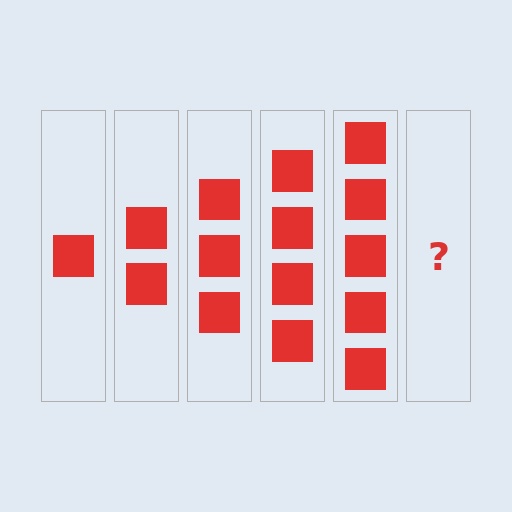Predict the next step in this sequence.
The next step is 6 squares.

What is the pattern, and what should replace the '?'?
The pattern is that each step adds one more square. The '?' should be 6 squares.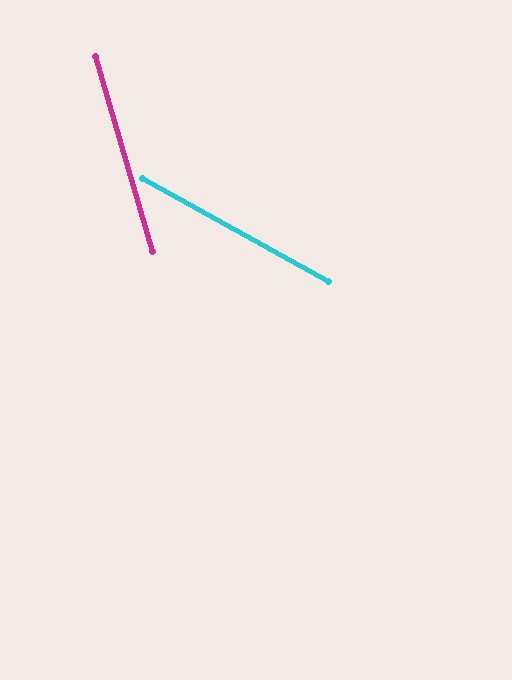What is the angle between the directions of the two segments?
Approximately 45 degrees.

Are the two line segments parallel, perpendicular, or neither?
Neither parallel nor perpendicular — they differ by about 45°.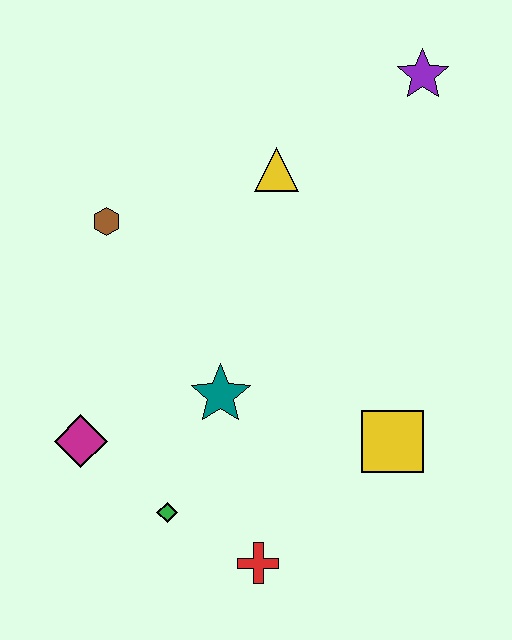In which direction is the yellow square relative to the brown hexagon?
The yellow square is to the right of the brown hexagon.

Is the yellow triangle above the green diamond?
Yes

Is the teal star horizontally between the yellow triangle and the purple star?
No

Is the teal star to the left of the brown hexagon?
No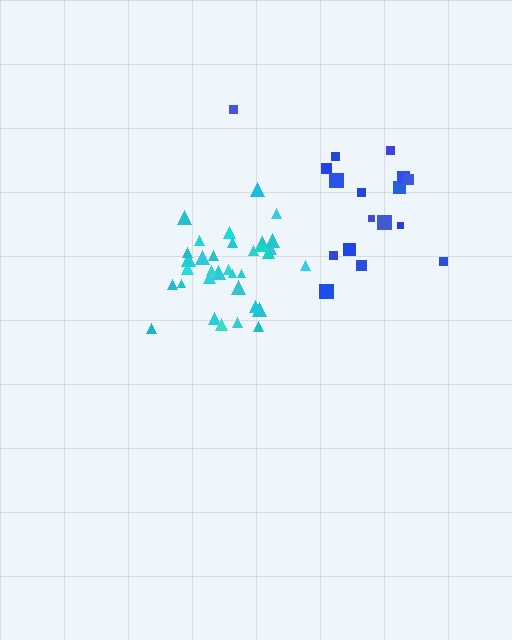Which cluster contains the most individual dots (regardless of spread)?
Cyan (34).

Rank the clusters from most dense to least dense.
cyan, blue.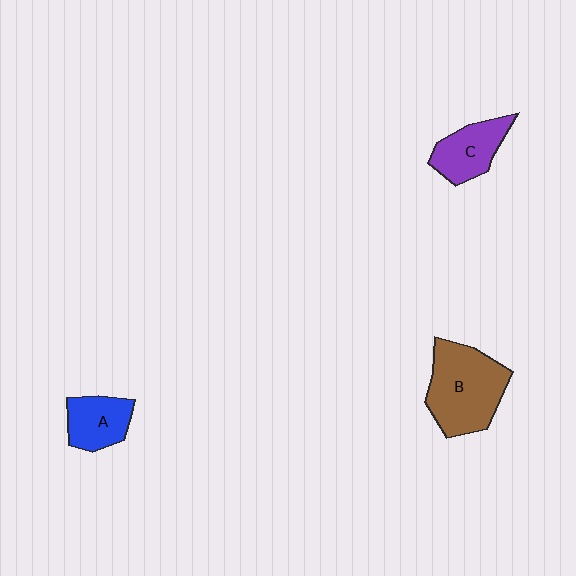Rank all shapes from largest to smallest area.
From largest to smallest: B (brown), C (purple), A (blue).